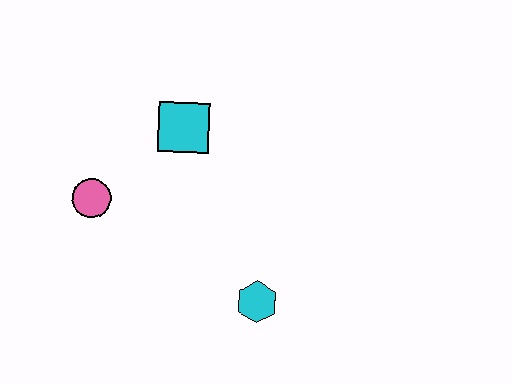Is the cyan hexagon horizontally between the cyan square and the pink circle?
No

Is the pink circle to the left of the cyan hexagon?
Yes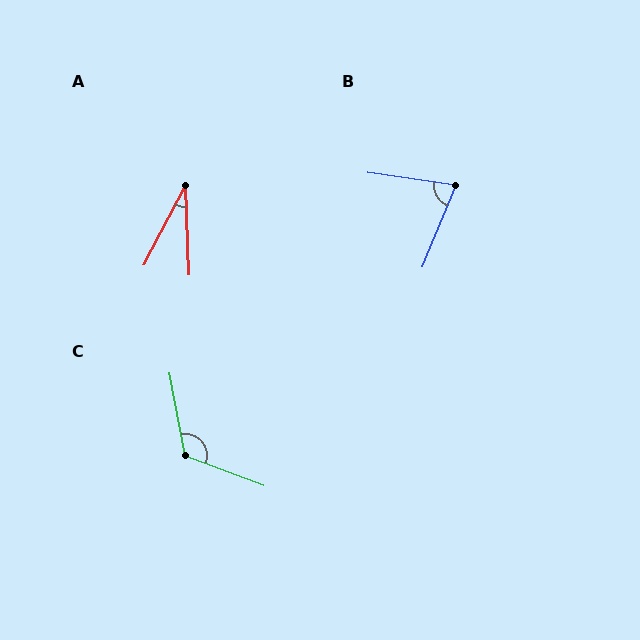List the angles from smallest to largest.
A (29°), B (76°), C (121°).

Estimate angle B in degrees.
Approximately 76 degrees.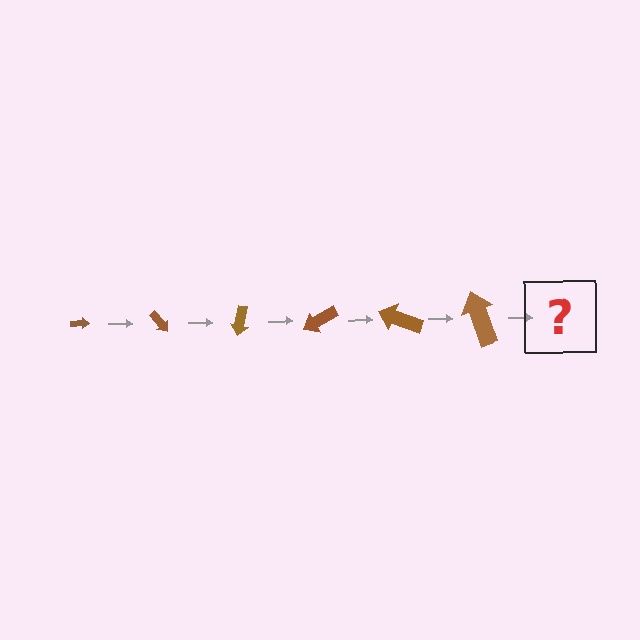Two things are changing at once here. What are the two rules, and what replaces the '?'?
The two rules are that the arrow grows larger each step and it rotates 50 degrees each step. The '?' should be an arrow, larger than the previous one and rotated 300 degrees from the start.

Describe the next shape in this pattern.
It should be an arrow, larger than the previous one and rotated 300 degrees from the start.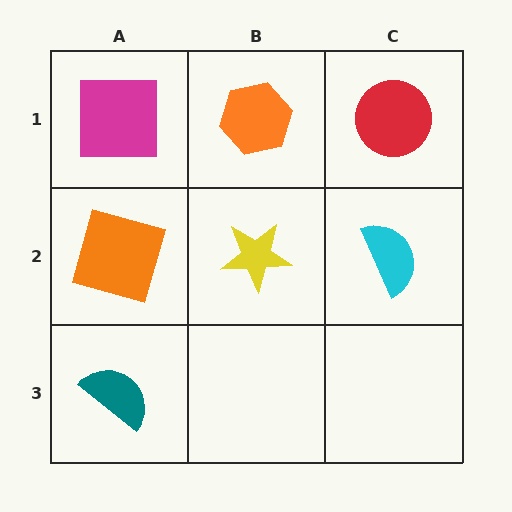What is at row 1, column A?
A magenta square.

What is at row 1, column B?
An orange hexagon.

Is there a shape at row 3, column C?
No, that cell is empty.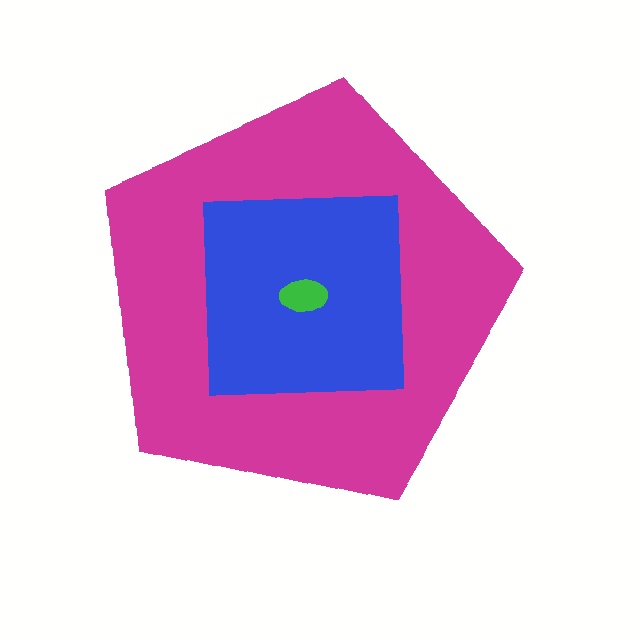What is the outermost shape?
The magenta pentagon.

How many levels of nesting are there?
3.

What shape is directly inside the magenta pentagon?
The blue square.